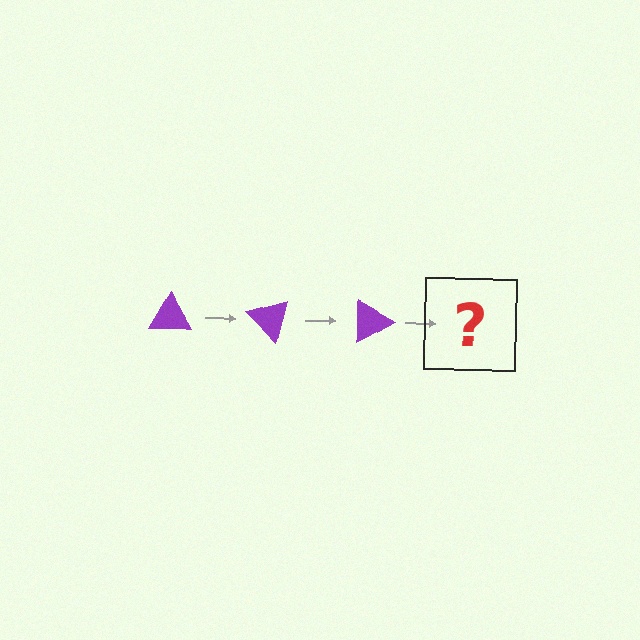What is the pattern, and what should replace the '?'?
The pattern is that the triangle rotates 45 degrees each step. The '?' should be a purple triangle rotated 135 degrees.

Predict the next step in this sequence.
The next step is a purple triangle rotated 135 degrees.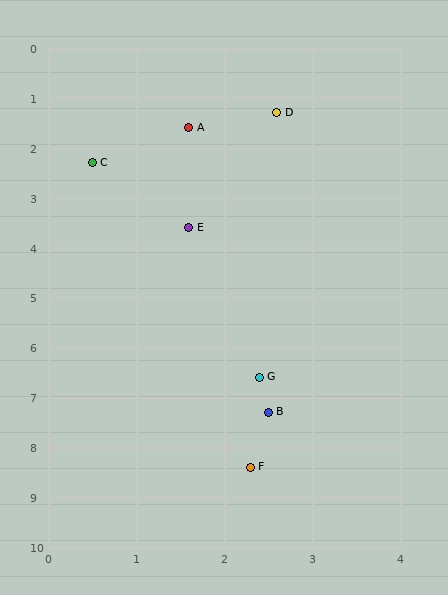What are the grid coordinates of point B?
Point B is at approximately (2.5, 7.3).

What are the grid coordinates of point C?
Point C is at approximately (0.5, 2.3).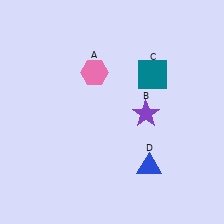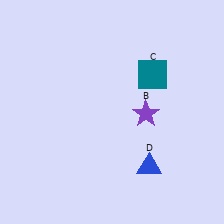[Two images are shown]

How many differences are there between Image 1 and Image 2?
There is 1 difference between the two images.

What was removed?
The pink hexagon (A) was removed in Image 2.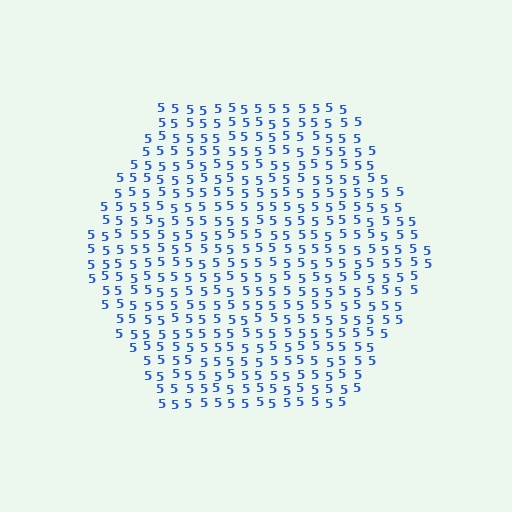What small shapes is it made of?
It is made of small digit 5's.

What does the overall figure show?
The overall figure shows a hexagon.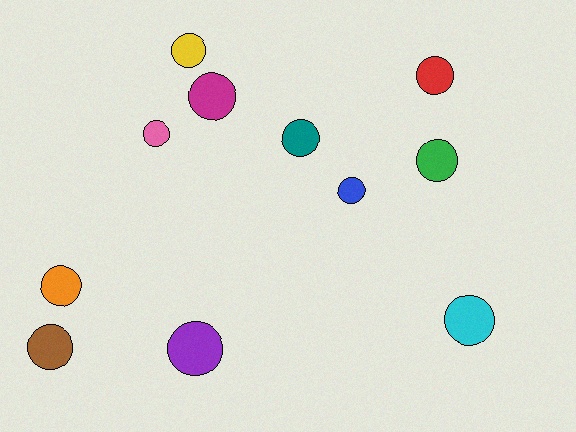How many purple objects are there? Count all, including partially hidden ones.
There is 1 purple object.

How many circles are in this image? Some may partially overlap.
There are 11 circles.